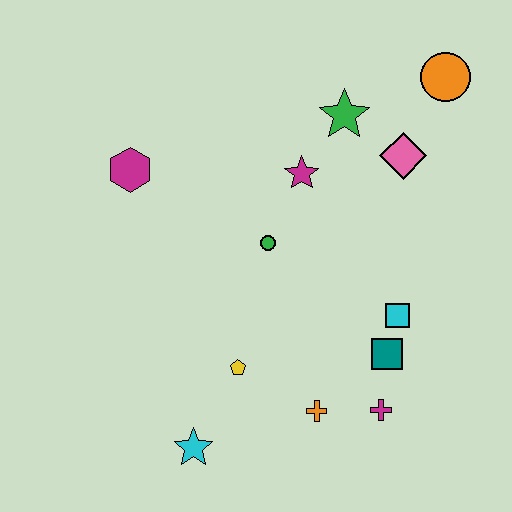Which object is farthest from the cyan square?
The magenta hexagon is farthest from the cyan square.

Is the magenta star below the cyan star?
No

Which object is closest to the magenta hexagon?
The green circle is closest to the magenta hexagon.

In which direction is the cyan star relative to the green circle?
The cyan star is below the green circle.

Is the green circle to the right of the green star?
No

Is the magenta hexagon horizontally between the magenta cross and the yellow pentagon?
No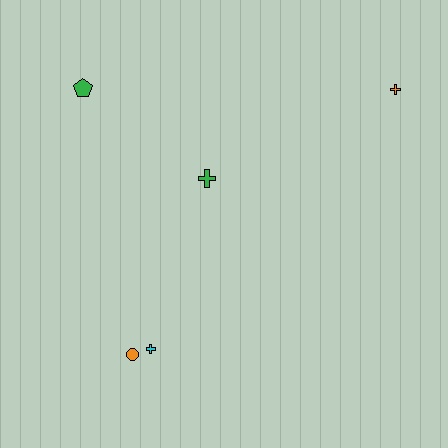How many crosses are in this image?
There are 3 crosses.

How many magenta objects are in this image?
There are no magenta objects.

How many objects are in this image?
There are 5 objects.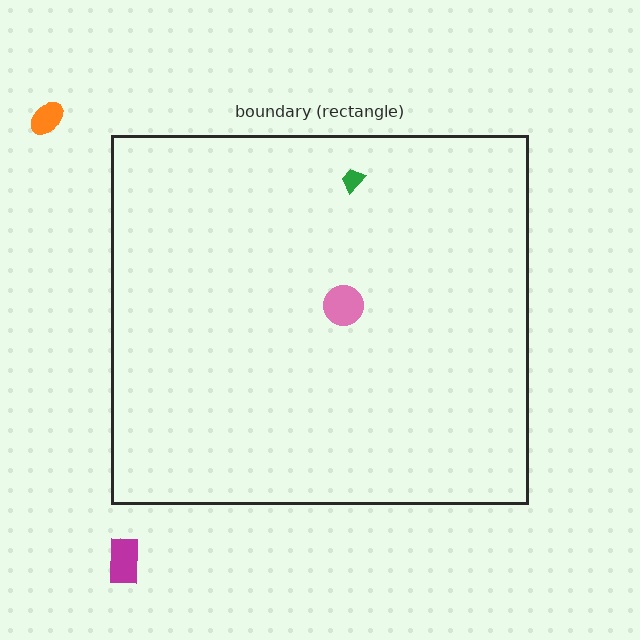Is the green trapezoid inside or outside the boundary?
Inside.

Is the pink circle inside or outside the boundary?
Inside.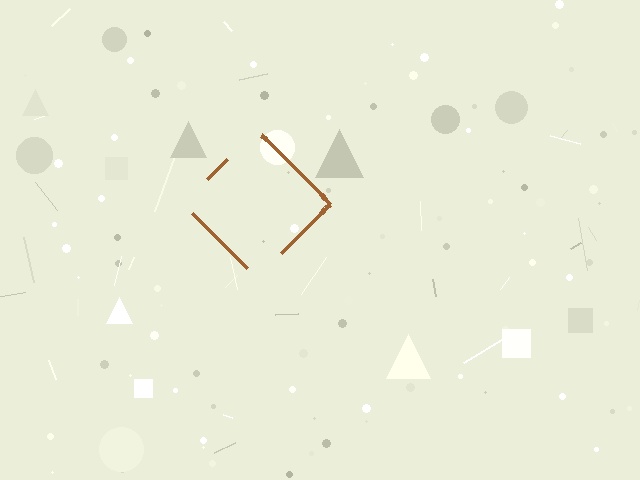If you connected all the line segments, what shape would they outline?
They would outline a diamond.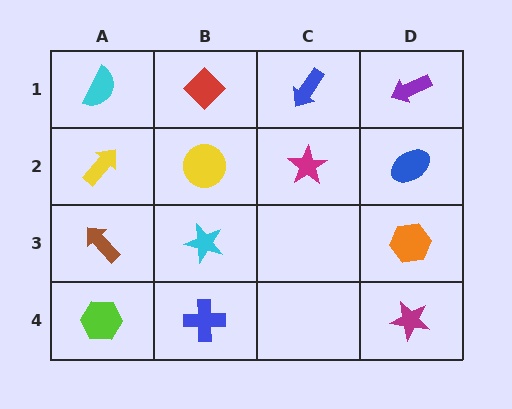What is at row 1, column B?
A red diamond.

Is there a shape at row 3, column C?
No, that cell is empty.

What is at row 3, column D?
An orange hexagon.